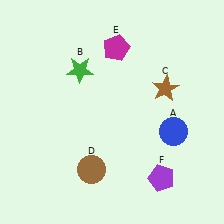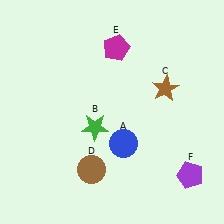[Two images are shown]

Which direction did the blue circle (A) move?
The blue circle (A) moved left.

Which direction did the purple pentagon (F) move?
The purple pentagon (F) moved right.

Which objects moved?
The objects that moved are: the blue circle (A), the green star (B), the purple pentagon (F).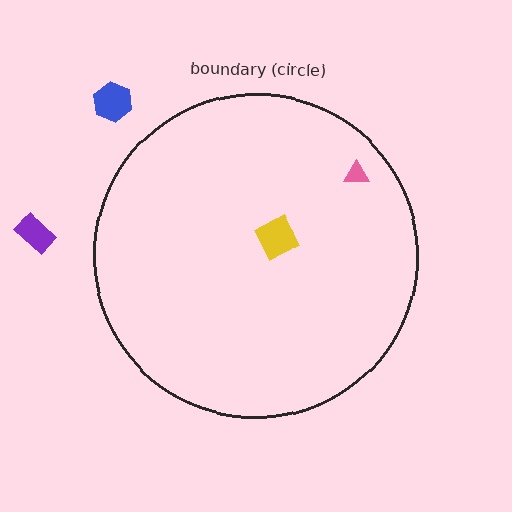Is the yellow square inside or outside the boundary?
Inside.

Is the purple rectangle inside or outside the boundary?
Outside.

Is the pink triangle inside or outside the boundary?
Inside.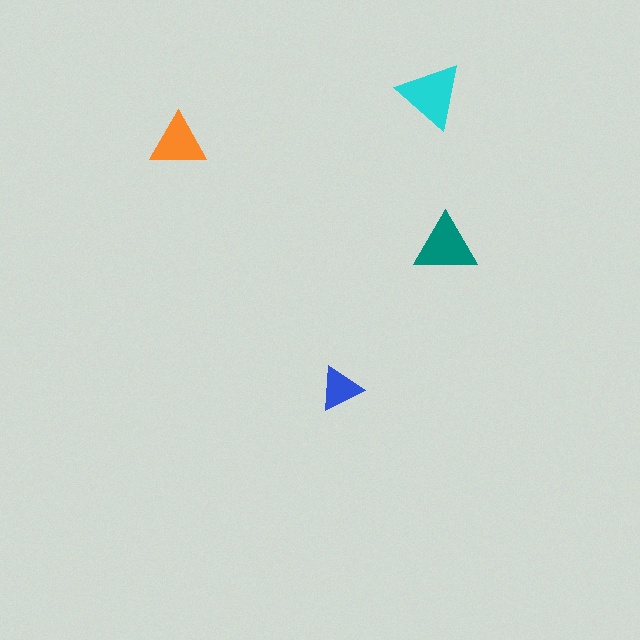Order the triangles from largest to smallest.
the cyan one, the teal one, the orange one, the blue one.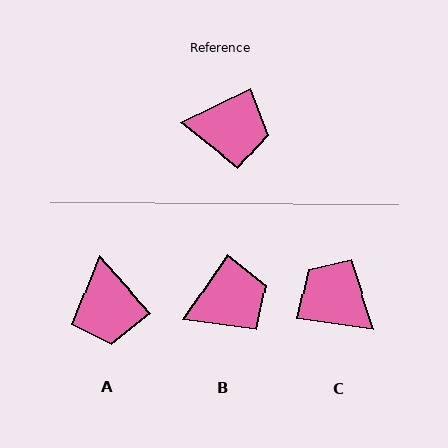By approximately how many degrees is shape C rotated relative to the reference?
Approximately 146 degrees counter-clockwise.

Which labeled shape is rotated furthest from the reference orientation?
C, about 146 degrees away.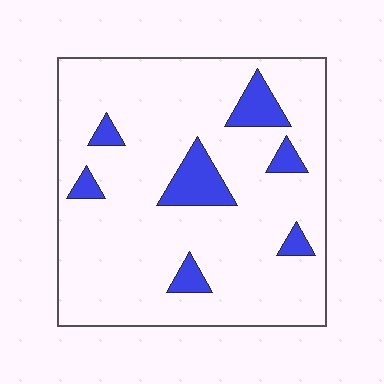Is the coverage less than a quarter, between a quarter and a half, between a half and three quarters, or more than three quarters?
Less than a quarter.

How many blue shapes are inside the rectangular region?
7.